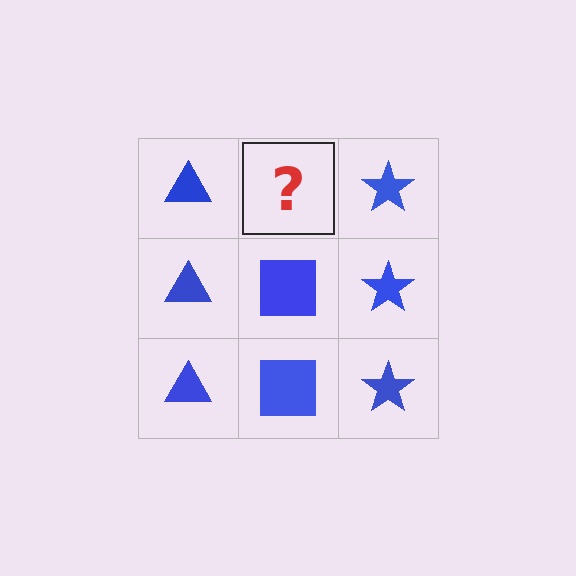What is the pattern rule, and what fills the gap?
The rule is that each column has a consistent shape. The gap should be filled with a blue square.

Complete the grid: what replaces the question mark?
The question mark should be replaced with a blue square.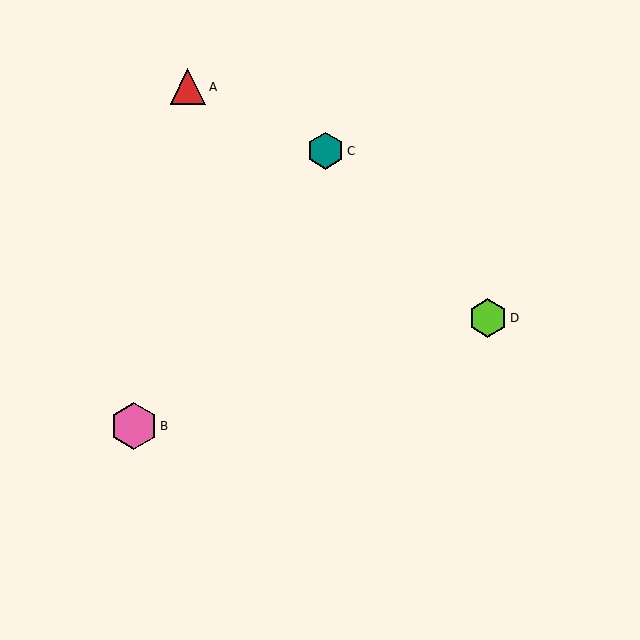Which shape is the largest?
The pink hexagon (labeled B) is the largest.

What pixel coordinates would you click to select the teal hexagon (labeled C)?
Click at (326, 151) to select the teal hexagon C.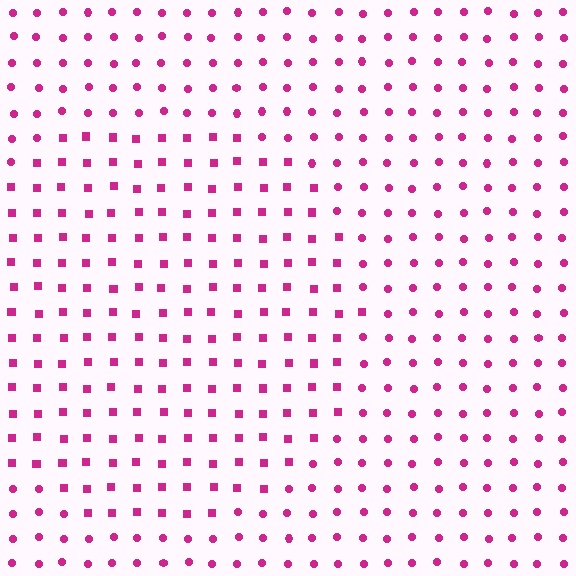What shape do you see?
I see a circle.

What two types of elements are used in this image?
The image uses squares inside the circle region and circles outside it.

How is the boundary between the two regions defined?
The boundary is defined by a change in element shape: squares inside vs. circles outside. All elements share the same color and spacing.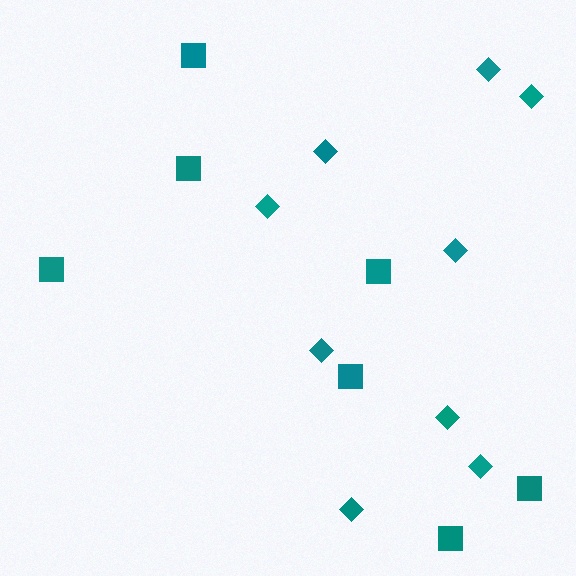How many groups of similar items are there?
There are 2 groups: one group of squares (7) and one group of diamonds (9).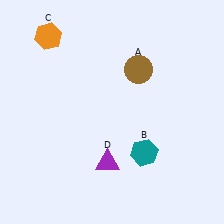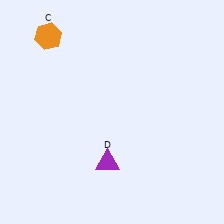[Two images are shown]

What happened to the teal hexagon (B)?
The teal hexagon (B) was removed in Image 2. It was in the bottom-right area of Image 1.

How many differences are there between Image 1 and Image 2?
There are 2 differences between the two images.